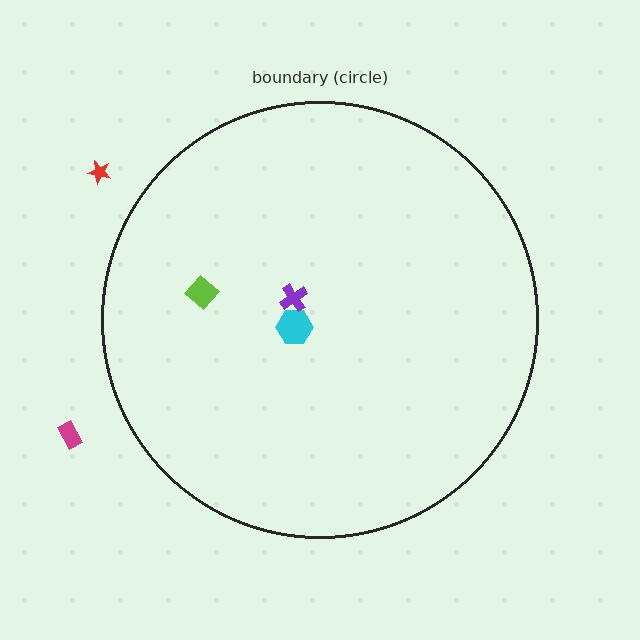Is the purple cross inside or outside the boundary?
Inside.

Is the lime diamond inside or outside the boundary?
Inside.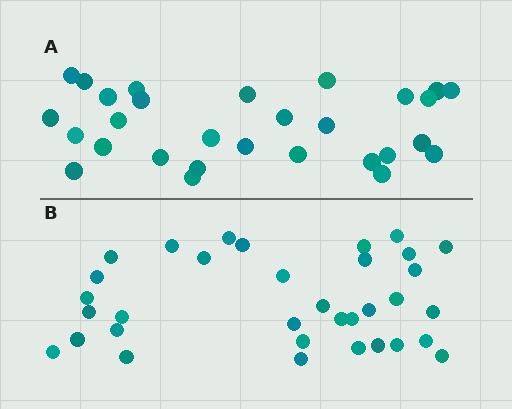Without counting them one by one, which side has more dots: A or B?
Region B (the bottom region) has more dots.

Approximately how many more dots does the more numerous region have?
Region B has about 5 more dots than region A.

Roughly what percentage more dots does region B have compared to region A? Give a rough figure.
About 15% more.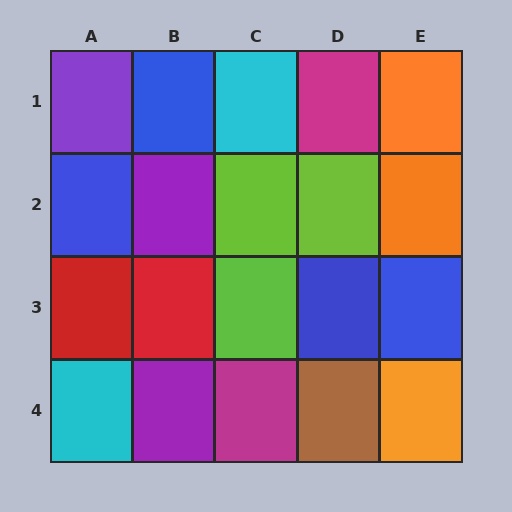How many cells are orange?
3 cells are orange.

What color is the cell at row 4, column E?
Orange.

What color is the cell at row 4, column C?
Magenta.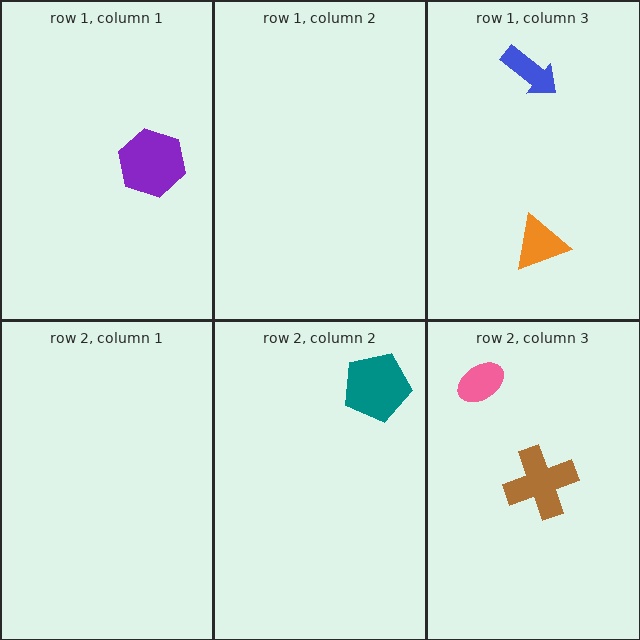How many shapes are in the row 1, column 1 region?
1.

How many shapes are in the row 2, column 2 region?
1.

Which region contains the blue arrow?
The row 1, column 3 region.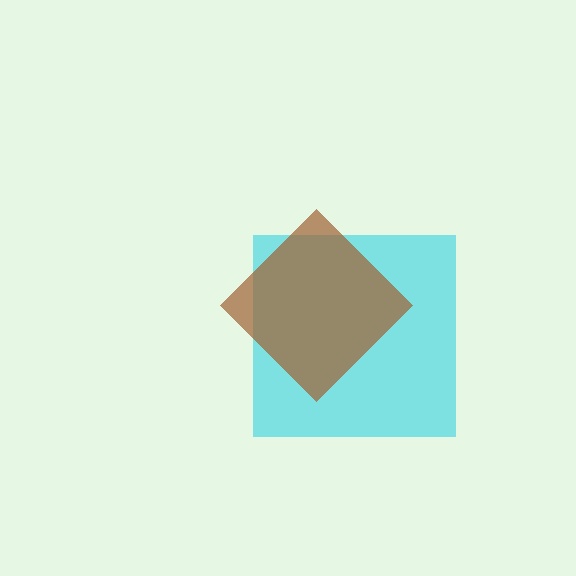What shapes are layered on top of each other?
The layered shapes are: a cyan square, a brown diamond.